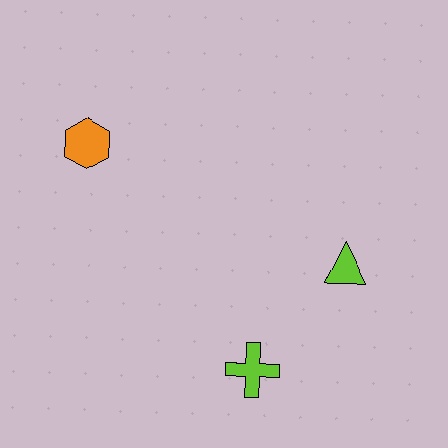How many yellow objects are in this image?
There are no yellow objects.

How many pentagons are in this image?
There are no pentagons.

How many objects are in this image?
There are 3 objects.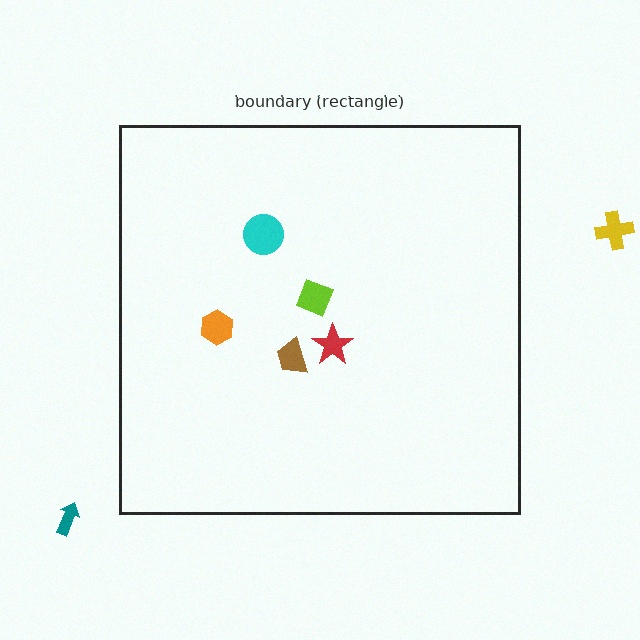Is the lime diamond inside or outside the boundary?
Inside.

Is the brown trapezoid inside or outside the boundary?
Inside.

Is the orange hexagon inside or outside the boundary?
Inside.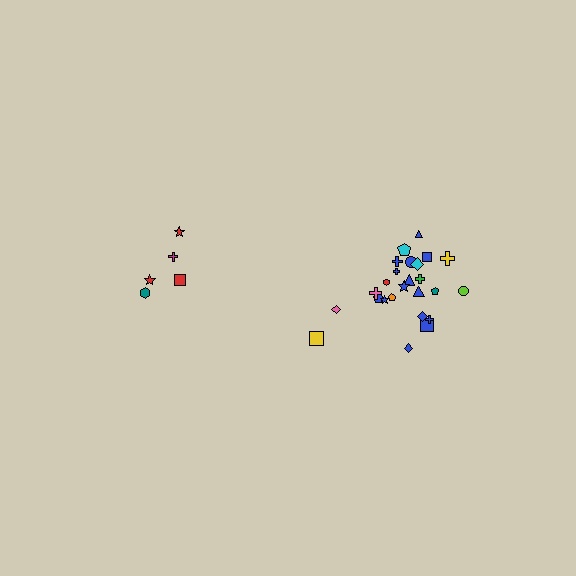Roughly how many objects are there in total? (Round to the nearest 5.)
Roughly 30 objects in total.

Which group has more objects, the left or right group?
The right group.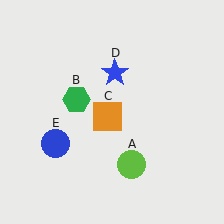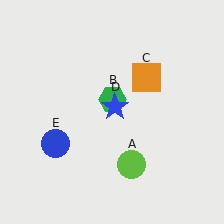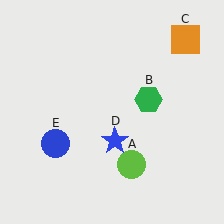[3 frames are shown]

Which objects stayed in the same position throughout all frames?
Lime circle (object A) and blue circle (object E) remained stationary.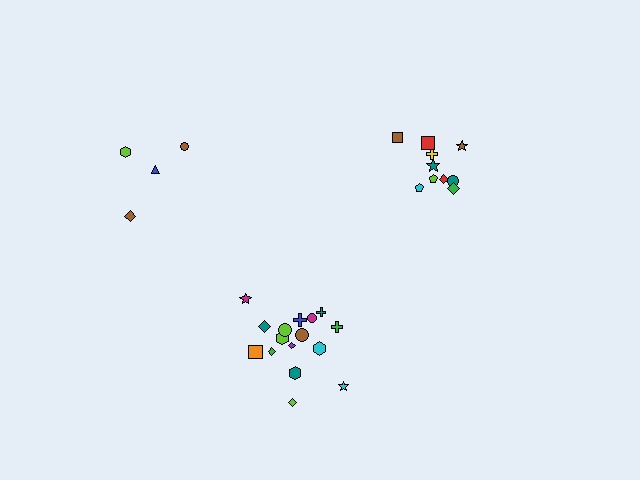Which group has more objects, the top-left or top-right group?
The top-right group.